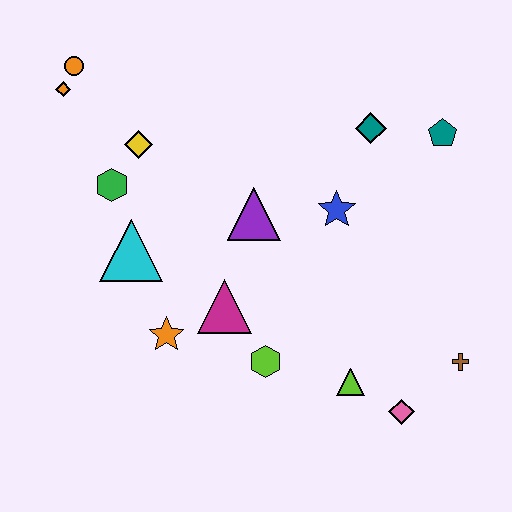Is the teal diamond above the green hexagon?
Yes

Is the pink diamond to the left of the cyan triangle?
No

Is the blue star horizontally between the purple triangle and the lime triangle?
Yes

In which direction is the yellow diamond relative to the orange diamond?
The yellow diamond is to the right of the orange diamond.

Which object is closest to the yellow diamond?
The green hexagon is closest to the yellow diamond.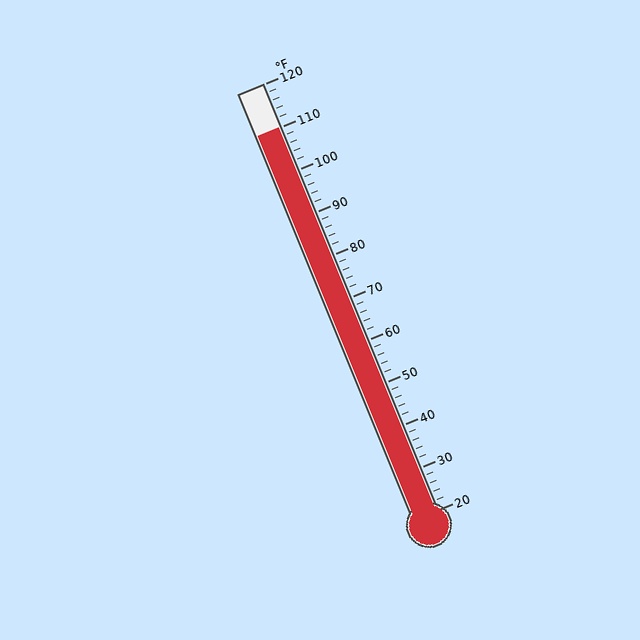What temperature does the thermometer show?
The thermometer shows approximately 110°F.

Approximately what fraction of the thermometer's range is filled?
The thermometer is filled to approximately 90% of its range.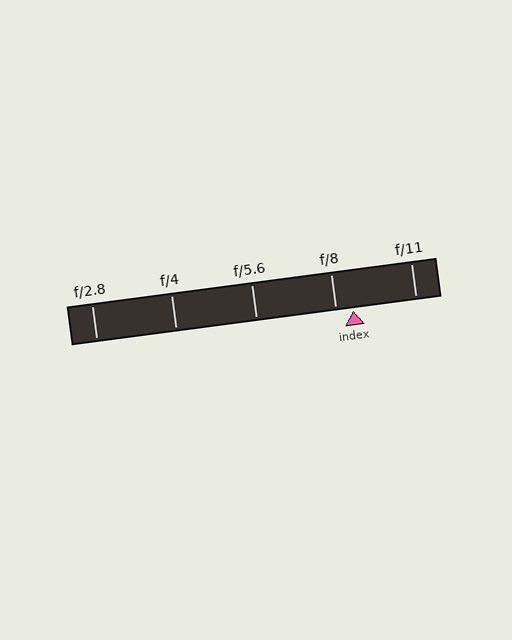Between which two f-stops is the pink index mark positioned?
The index mark is between f/8 and f/11.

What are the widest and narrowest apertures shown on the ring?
The widest aperture shown is f/2.8 and the narrowest is f/11.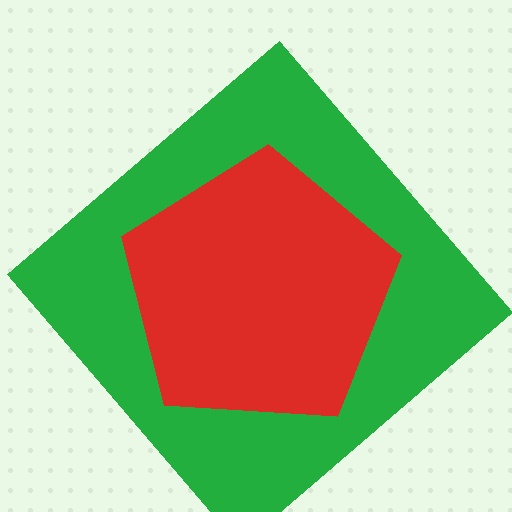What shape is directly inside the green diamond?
The red pentagon.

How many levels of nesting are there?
2.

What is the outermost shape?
The green diamond.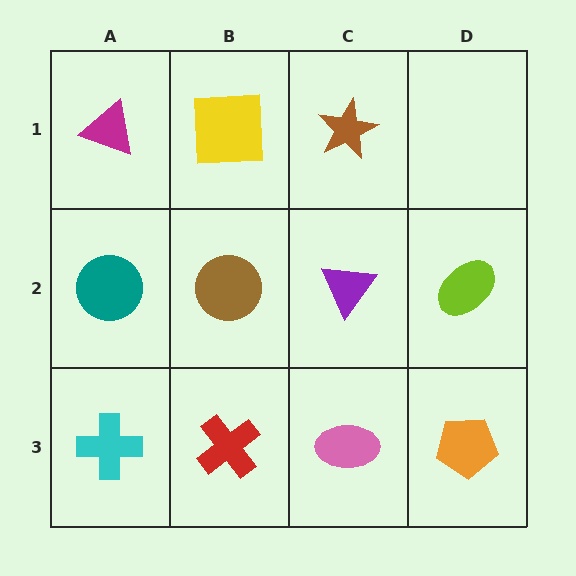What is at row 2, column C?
A purple triangle.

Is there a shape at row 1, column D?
No, that cell is empty.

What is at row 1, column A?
A magenta triangle.